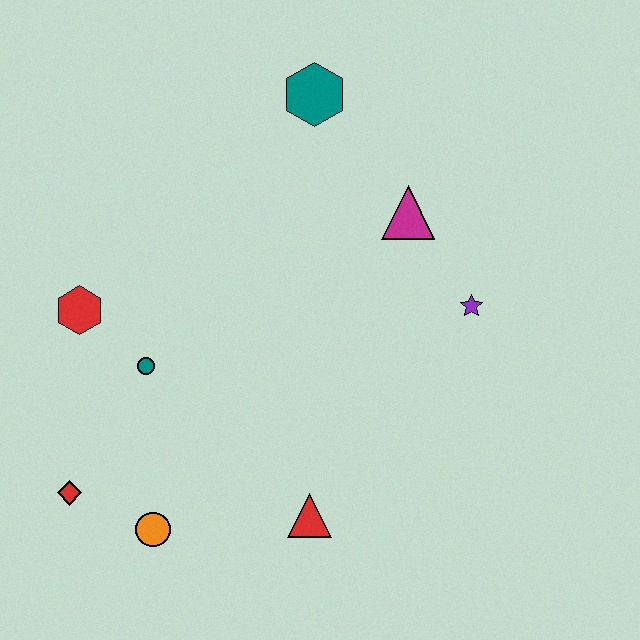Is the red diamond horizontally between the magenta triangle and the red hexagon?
No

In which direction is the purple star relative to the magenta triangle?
The purple star is below the magenta triangle.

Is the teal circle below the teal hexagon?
Yes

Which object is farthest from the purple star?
The red diamond is farthest from the purple star.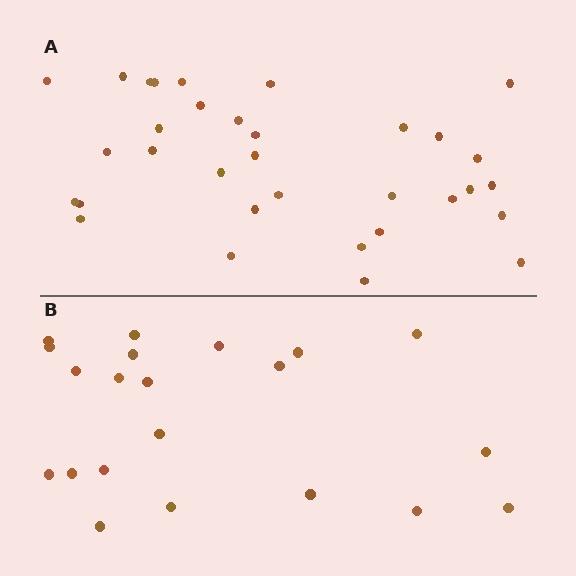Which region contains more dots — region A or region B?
Region A (the top region) has more dots.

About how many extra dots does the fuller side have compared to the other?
Region A has roughly 12 or so more dots than region B.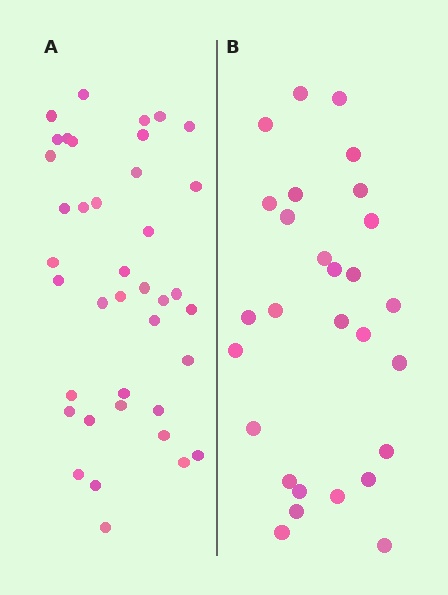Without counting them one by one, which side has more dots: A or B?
Region A (the left region) has more dots.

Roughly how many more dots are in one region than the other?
Region A has roughly 12 or so more dots than region B.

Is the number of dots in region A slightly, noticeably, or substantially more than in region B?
Region A has noticeably more, but not dramatically so. The ratio is roughly 1.4 to 1.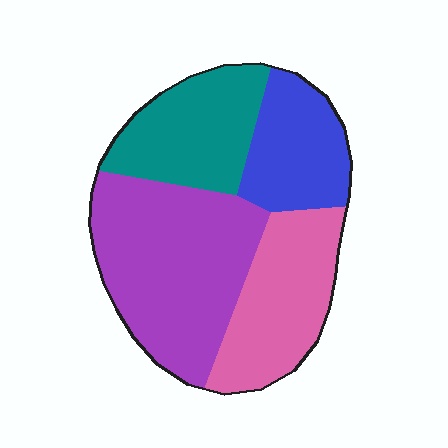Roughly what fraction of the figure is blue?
Blue takes up about one sixth (1/6) of the figure.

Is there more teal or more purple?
Purple.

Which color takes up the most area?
Purple, at roughly 40%.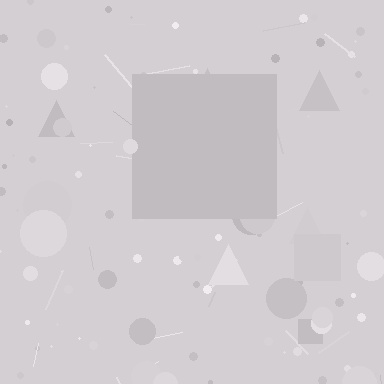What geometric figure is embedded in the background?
A square is embedded in the background.